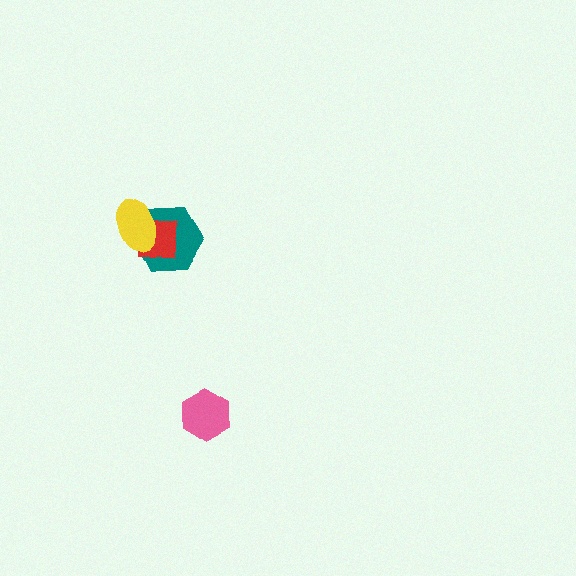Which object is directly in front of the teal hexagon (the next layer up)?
The red square is directly in front of the teal hexagon.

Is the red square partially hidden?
Yes, it is partially covered by another shape.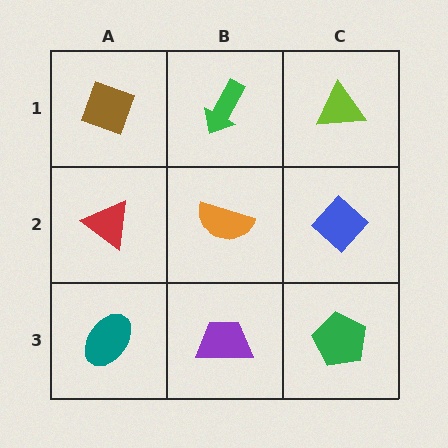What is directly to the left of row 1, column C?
A green arrow.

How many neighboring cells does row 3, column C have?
2.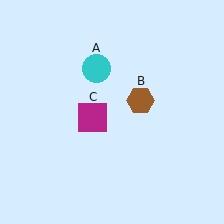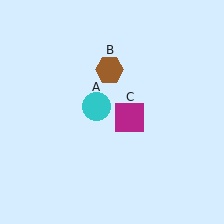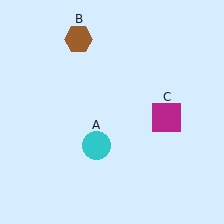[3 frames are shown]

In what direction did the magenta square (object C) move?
The magenta square (object C) moved right.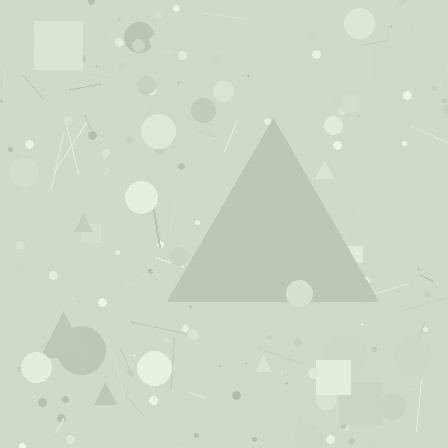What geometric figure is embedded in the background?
A triangle is embedded in the background.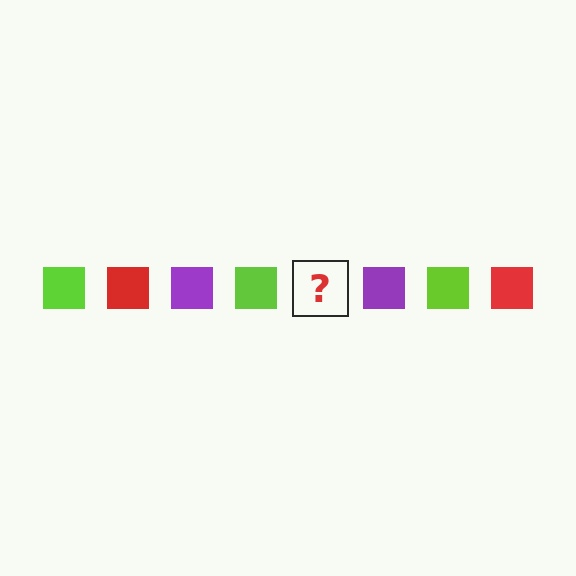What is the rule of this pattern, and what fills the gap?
The rule is that the pattern cycles through lime, red, purple squares. The gap should be filled with a red square.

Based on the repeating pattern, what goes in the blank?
The blank should be a red square.